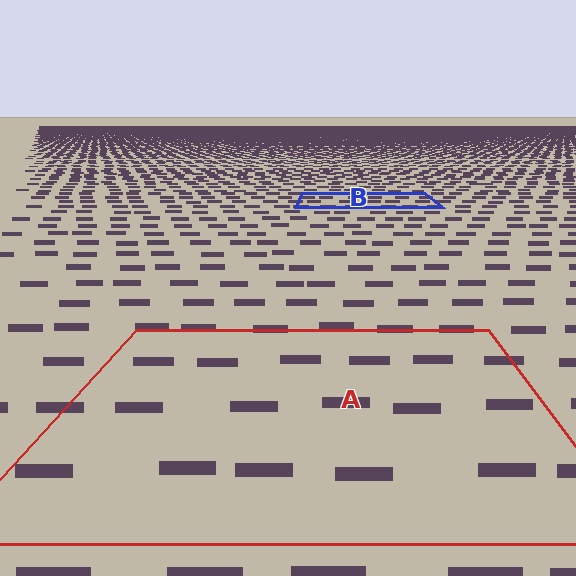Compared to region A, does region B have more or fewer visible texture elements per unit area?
Region B has more texture elements per unit area — they are packed more densely because it is farther away.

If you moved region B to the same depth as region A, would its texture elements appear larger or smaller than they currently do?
They would appear larger. At a closer depth, the same texture elements are projected at a bigger on-screen size.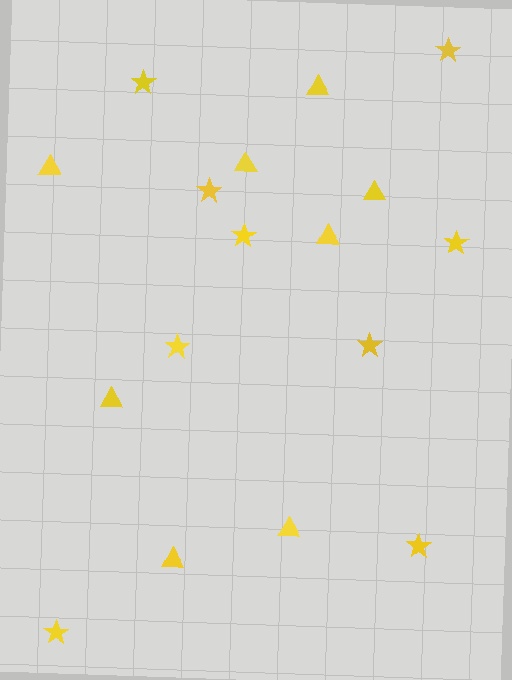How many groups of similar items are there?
There are 2 groups: one group of triangles (8) and one group of stars (9).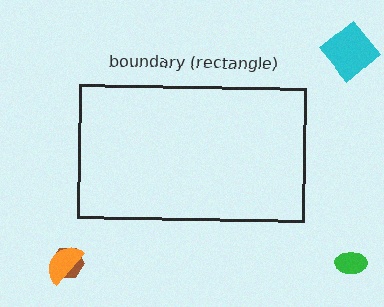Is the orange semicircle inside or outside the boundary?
Outside.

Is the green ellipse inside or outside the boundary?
Outside.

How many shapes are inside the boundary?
0 inside, 4 outside.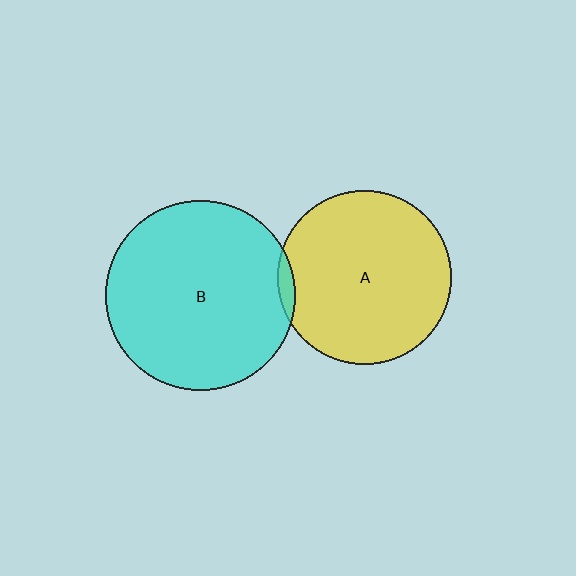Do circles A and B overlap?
Yes.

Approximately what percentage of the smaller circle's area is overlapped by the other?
Approximately 5%.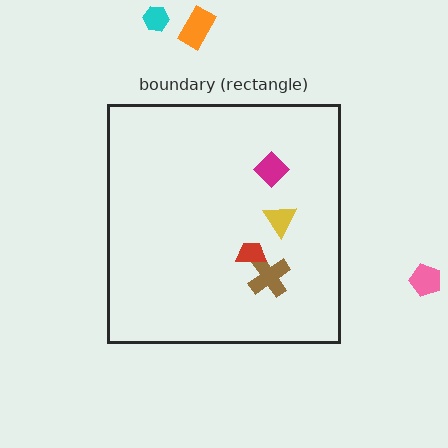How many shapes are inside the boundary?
4 inside, 3 outside.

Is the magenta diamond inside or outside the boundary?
Inside.